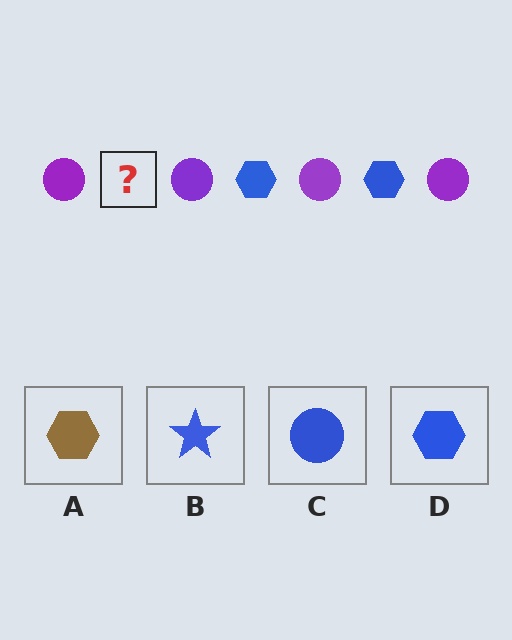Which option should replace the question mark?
Option D.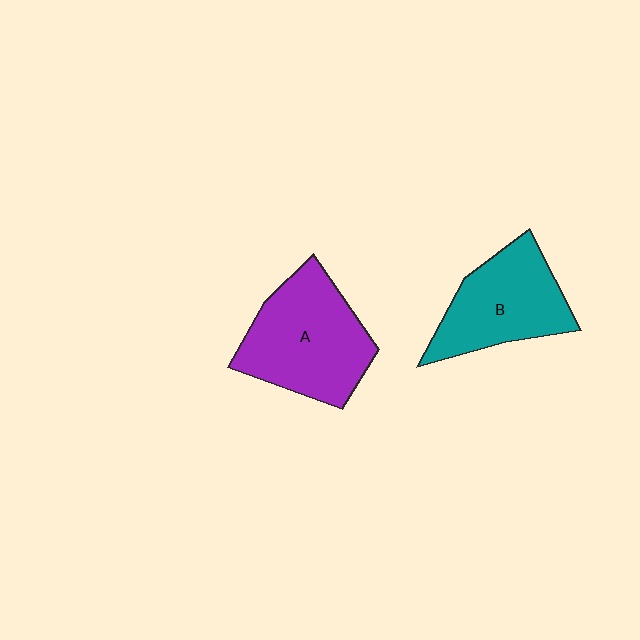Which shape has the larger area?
Shape A (purple).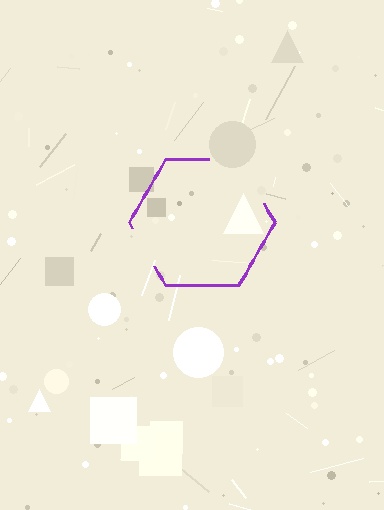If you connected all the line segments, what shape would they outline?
They would outline a hexagon.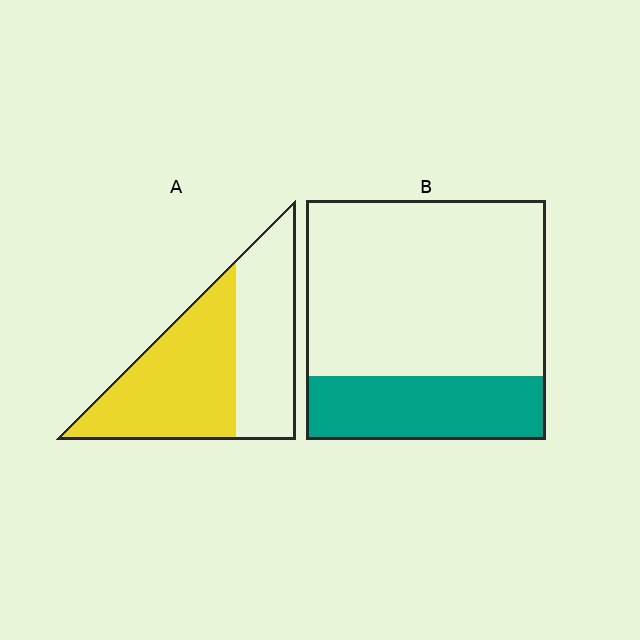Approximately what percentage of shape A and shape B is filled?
A is approximately 55% and B is approximately 25%.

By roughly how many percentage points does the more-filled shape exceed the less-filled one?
By roughly 30 percentage points (A over B).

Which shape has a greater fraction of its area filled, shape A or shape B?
Shape A.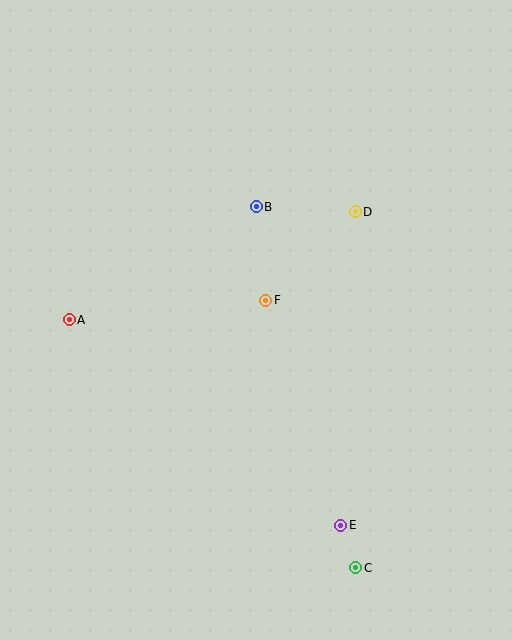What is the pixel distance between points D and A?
The distance between D and A is 305 pixels.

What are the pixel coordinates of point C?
Point C is at (356, 568).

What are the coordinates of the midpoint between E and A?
The midpoint between E and A is at (205, 422).